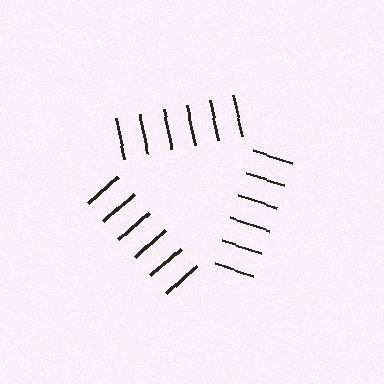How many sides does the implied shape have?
3 sides — the line-ends trace a triangle.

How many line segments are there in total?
18 — 6 along each of the 3 edges.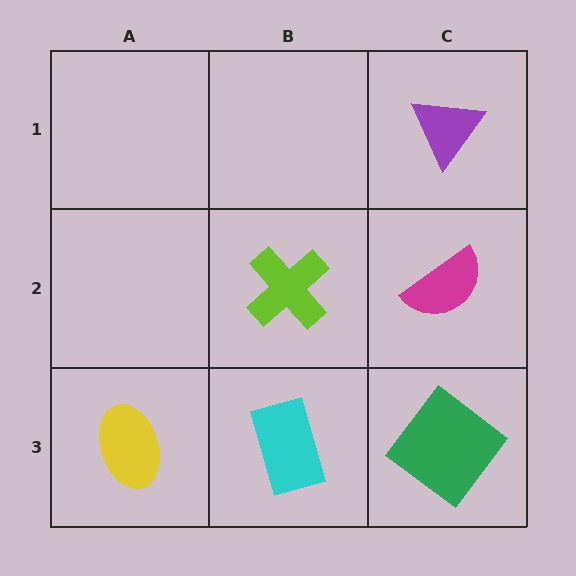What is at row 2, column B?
A lime cross.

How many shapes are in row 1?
1 shape.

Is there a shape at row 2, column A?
No, that cell is empty.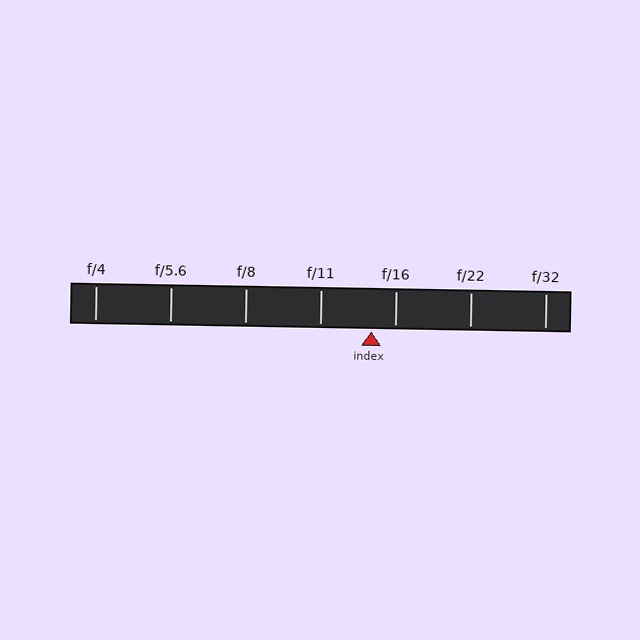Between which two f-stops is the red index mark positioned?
The index mark is between f/11 and f/16.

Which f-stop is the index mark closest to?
The index mark is closest to f/16.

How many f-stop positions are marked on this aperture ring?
There are 7 f-stop positions marked.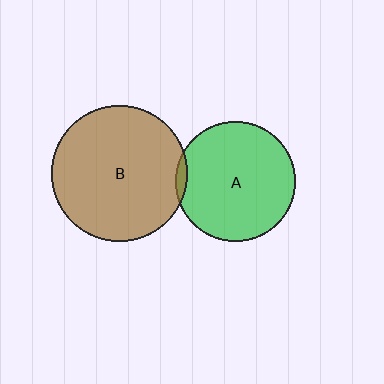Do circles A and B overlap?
Yes.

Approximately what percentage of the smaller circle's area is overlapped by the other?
Approximately 5%.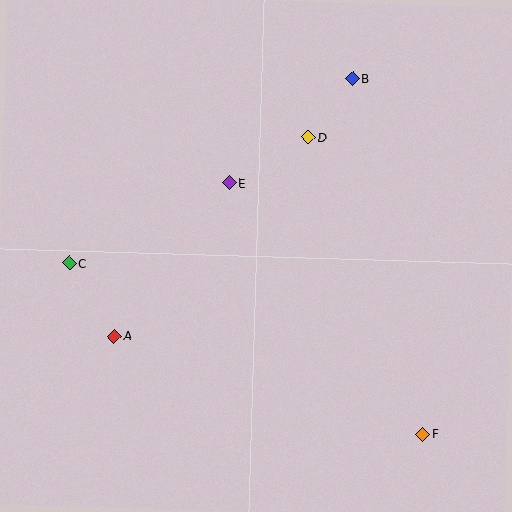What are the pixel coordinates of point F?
Point F is at (423, 434).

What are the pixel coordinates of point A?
Point A is at (114, 336).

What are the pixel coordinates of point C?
Point C is at (69, 263).